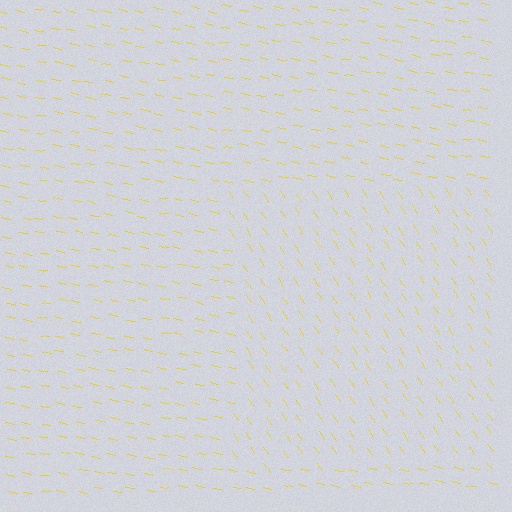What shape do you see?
I see a rectangle.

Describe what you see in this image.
The image is filled with small yellow line segments. A rectangle region in the image has lines oriented differently from the surrounding lines, creating a visible texture boundary.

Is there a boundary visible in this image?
Yes, there is a texture boundary formed by a change in line orientation.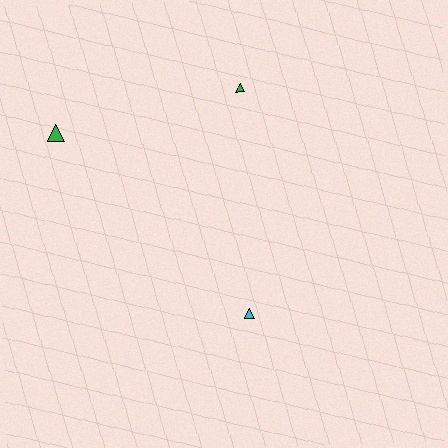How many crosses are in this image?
There are no crosses.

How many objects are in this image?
There are 3 objects.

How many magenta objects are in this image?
There are no magenta objects.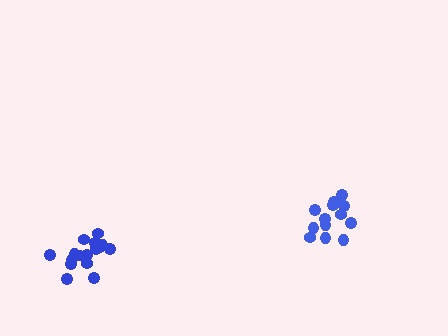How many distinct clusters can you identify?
There are 2 distinct clusters.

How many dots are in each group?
Group 1: 13 dots, Group 2: 17 dots (30 total).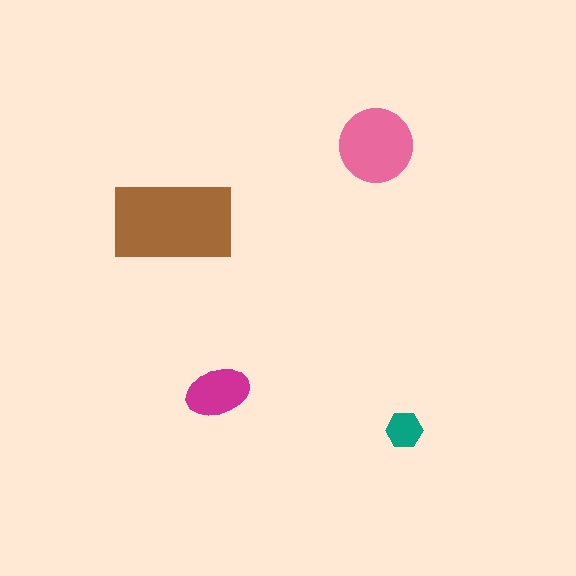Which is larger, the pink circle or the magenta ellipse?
The pink circle.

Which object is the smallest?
The teal hexagon.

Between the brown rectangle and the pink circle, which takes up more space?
The brown rectangle.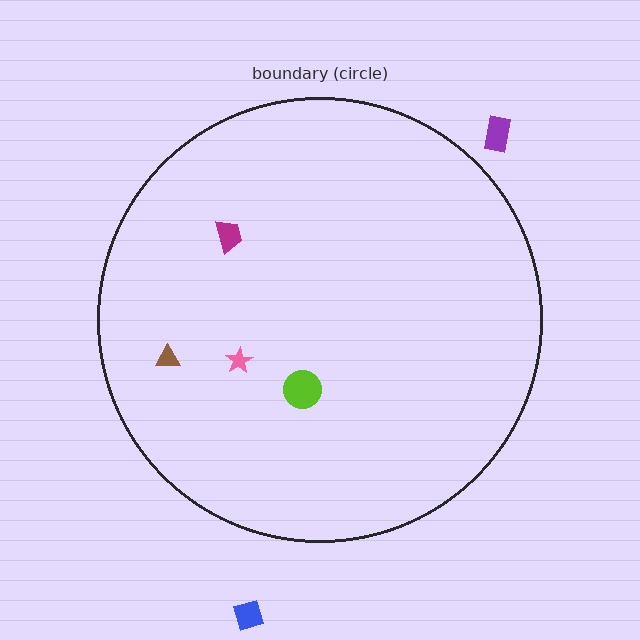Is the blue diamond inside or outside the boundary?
Outside.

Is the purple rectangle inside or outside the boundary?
Outside.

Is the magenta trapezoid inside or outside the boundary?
Inside.